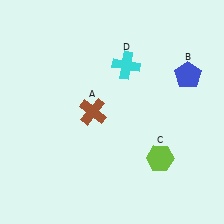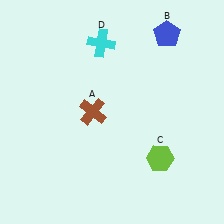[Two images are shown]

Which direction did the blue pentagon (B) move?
The blue pentagon (B) moved up.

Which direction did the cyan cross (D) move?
The cyan cross (D) moved left.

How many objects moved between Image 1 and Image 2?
2 objects moved between the two images.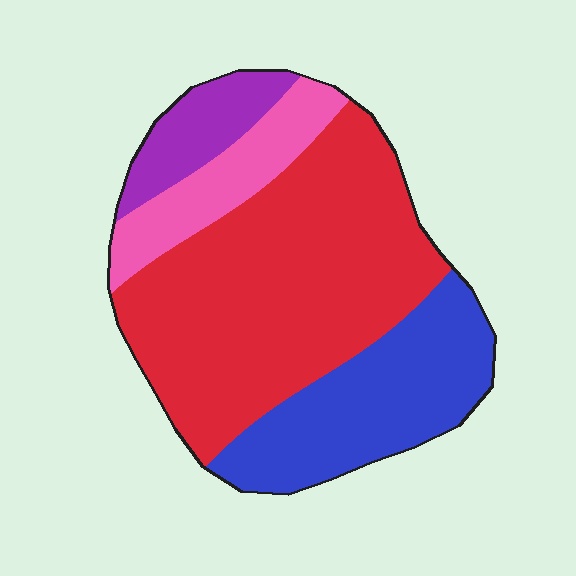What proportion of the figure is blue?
Blue takes up about one quarter (1/4) of the figure.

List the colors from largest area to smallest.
From largest to smallest: red, blue, pink, purple.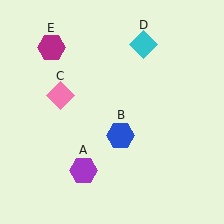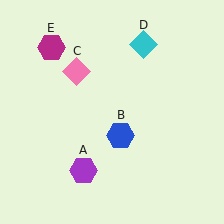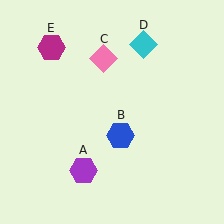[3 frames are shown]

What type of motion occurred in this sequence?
The pink diamond (object C) rotated clockwise around the center of the scene.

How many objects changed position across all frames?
1 object changed position: pink diamond (object C).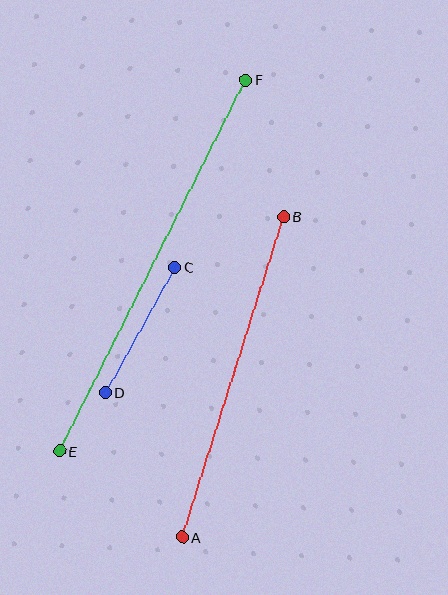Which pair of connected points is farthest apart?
Points E and F are farthest apart.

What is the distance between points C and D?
The distance is approximately 143 pixels.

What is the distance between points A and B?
The distance is approximately 336 pixels.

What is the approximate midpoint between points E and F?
The midpoint is at approximately (153, 265) pixels.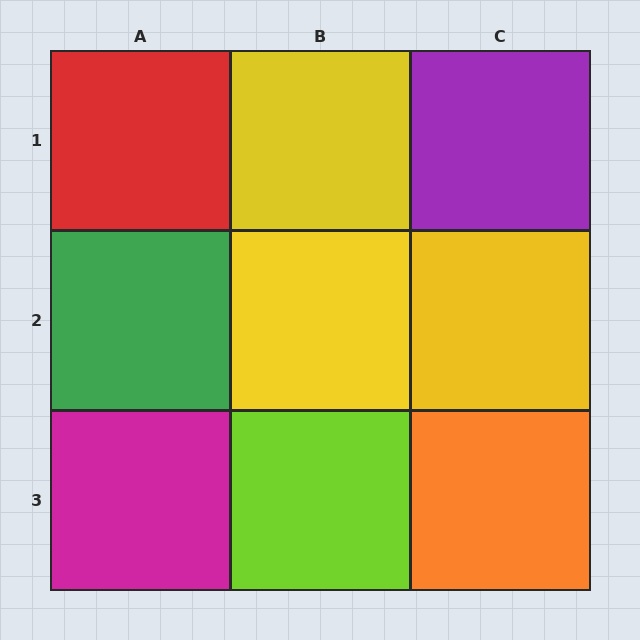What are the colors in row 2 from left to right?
Green, yellow, yellow.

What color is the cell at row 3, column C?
Orange.